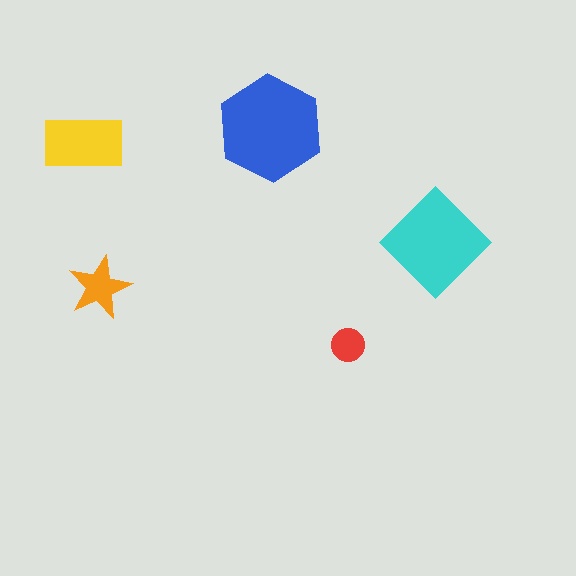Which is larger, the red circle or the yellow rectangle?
The yellow rectangle.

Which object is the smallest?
The red circle.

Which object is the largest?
The blue hexagon.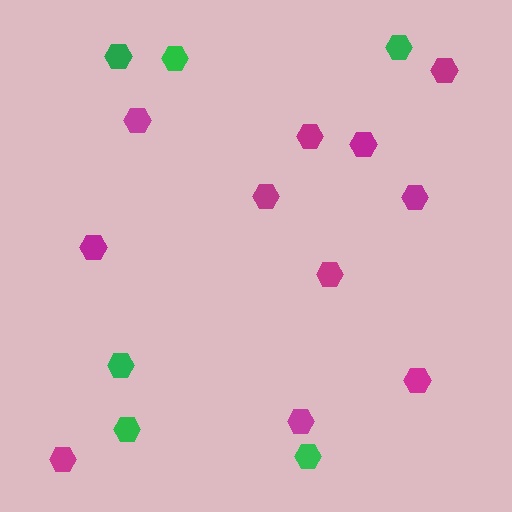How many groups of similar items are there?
There are 2 groups: one group of green hexagons (6) and one group of magenta hexagons (11).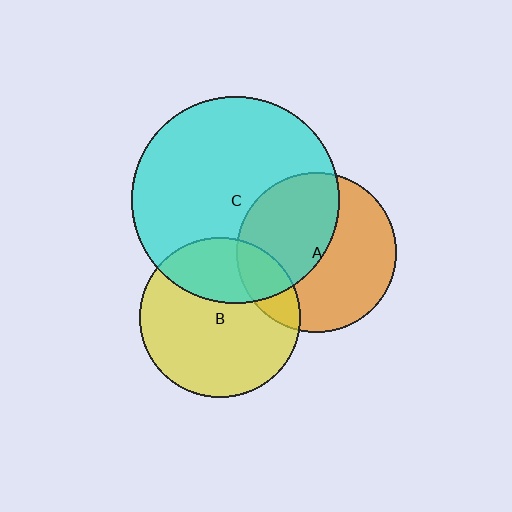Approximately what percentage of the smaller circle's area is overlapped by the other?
Approximately 15%.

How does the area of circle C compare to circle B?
Approximately 1.7 times.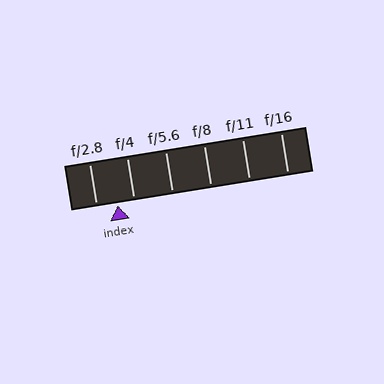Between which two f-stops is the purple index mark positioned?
The index mark is between f/2.8 and f/4.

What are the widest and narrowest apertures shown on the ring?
The widest aperture shown is f/2.8 and the narrowest is f/16.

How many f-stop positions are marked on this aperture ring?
There are 6 f-stop positions marked.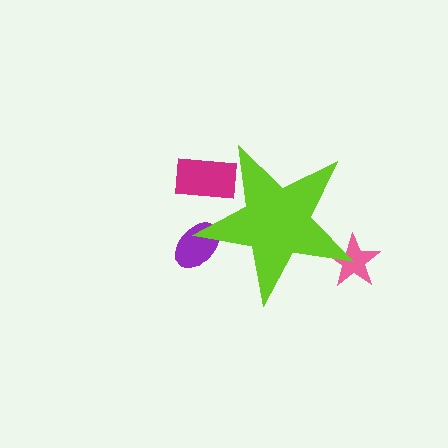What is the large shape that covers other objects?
A lime star.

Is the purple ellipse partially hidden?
Yes, the purple ellipse is partially hidden behind the lime star.